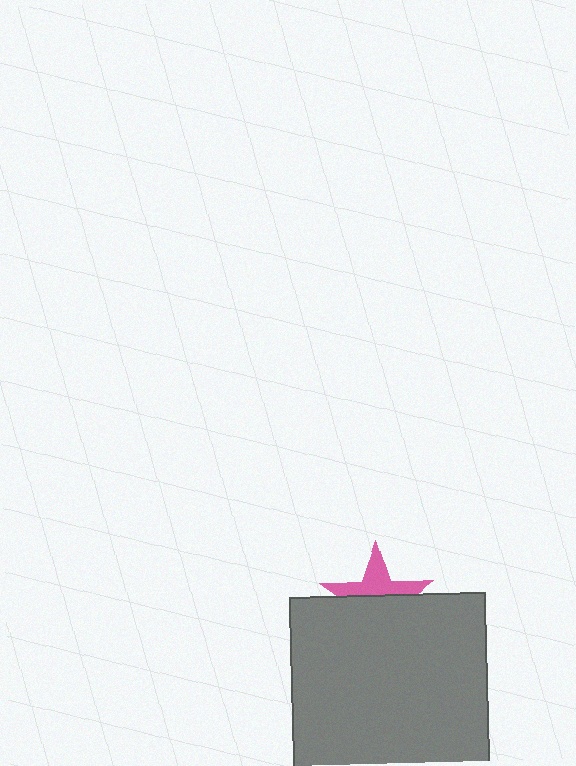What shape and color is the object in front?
The object in front is a gray square.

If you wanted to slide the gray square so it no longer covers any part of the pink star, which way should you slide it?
Slide it down — that is the most direct way to separate the two shapes.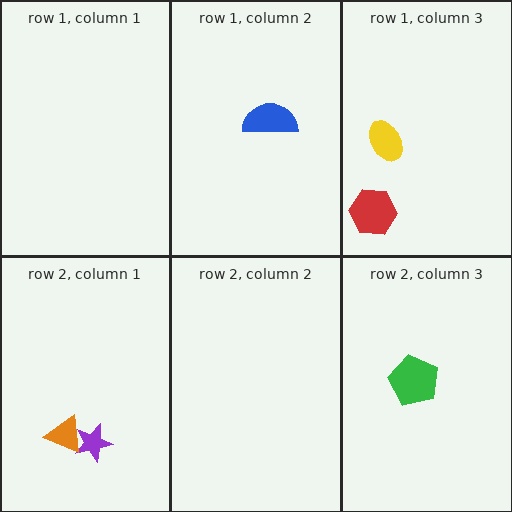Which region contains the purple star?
The row 2, column 1 region.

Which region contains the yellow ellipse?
The row 1, column 3 region.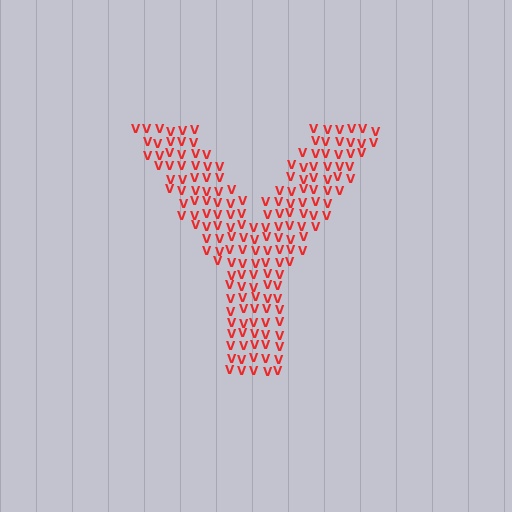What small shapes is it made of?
It is made of small letter V's.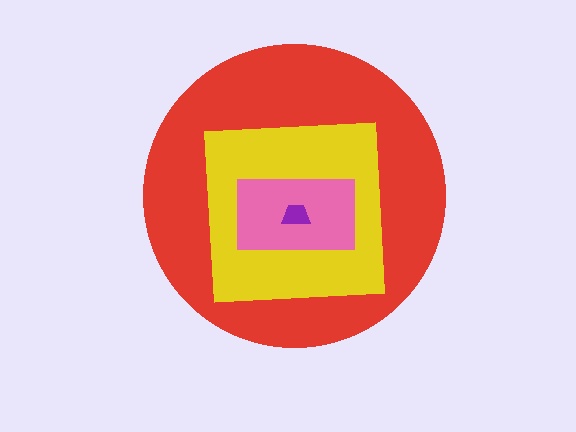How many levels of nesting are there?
4.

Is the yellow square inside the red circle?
Yes.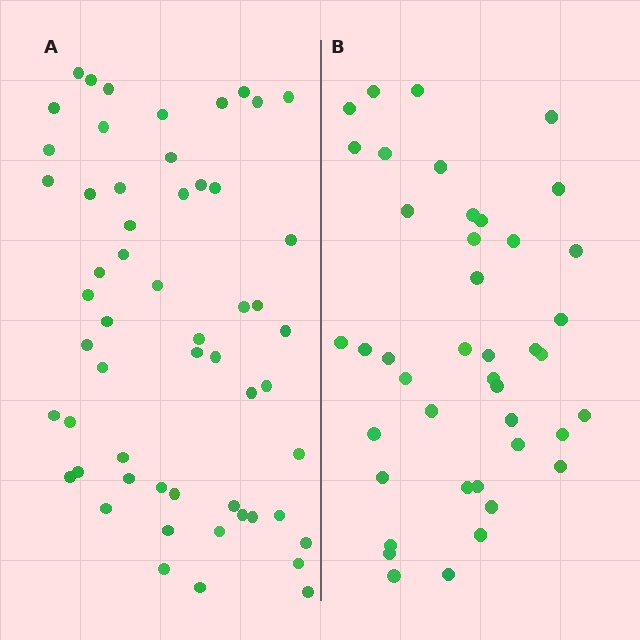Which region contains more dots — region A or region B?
Region A (the left region) has more dots.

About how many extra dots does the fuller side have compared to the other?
Region A has approximately 15 more dots than region B.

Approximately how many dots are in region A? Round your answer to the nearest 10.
About 60 dots. (The exact count is 56, which rounds to 60.)